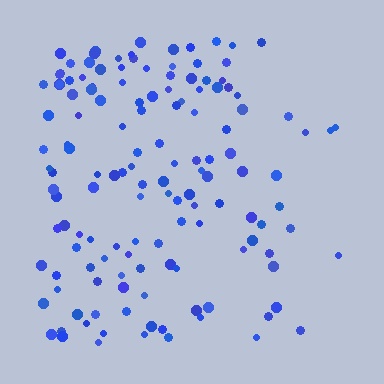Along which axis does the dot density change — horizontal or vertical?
Horizontal.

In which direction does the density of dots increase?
From right to left, with the left side densest.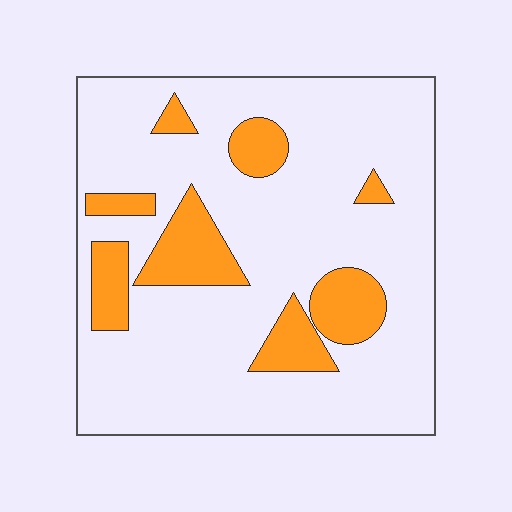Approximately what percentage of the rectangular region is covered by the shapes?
Approximately 20%.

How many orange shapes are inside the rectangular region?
8.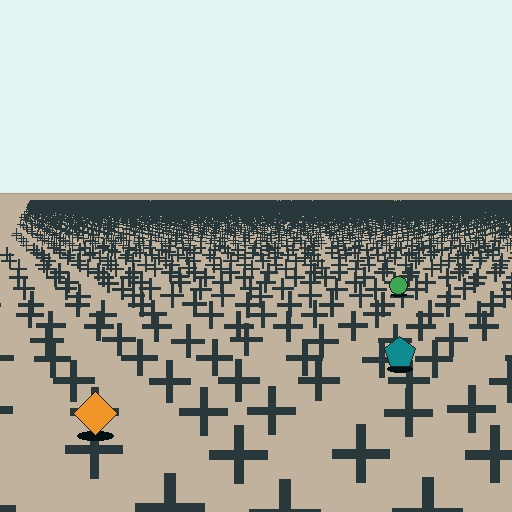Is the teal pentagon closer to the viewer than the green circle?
Yes. The teal pentagon is closer — you can tell from the texture gradient: the ground texture is coarser near it.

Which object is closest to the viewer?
The orange diamond is closest. The texture marks near it are larger and more spread out.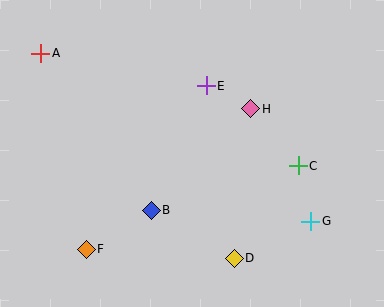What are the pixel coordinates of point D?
Point D is at (234, 258).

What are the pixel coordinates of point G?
Point G is at (311, 221).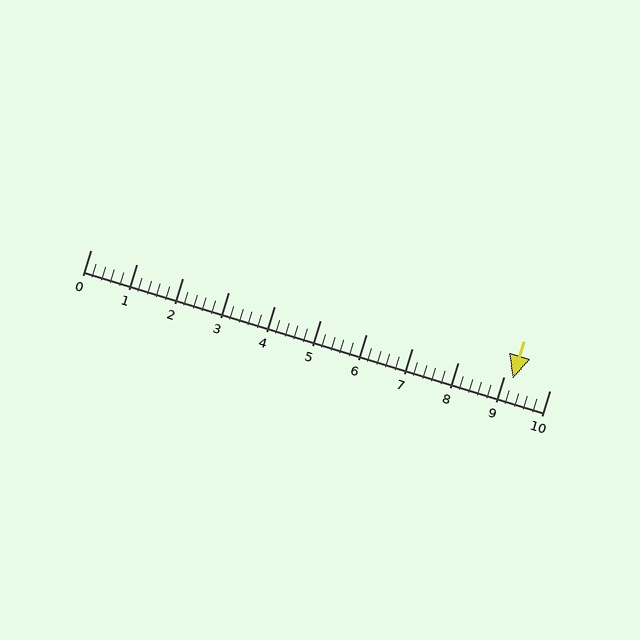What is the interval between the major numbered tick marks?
The major tick marks are spaced 1 units apart.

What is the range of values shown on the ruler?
The ruler shows values from 0 to 10.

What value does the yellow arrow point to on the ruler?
The yellow arrow points to approximately 9.2.